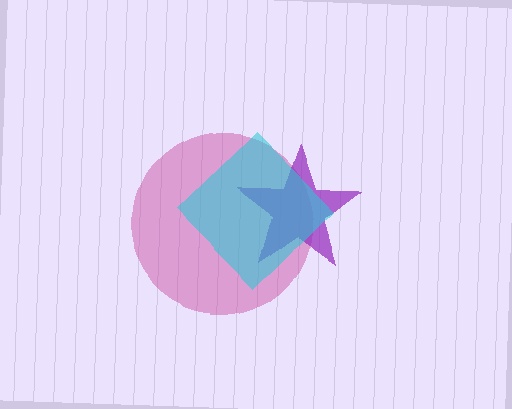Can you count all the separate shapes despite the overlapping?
Yes, there are 3 separate shapes.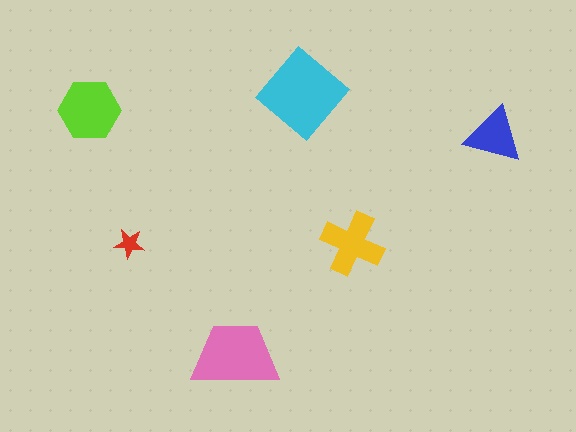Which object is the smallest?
The red star.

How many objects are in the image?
There are 6 objects in the image.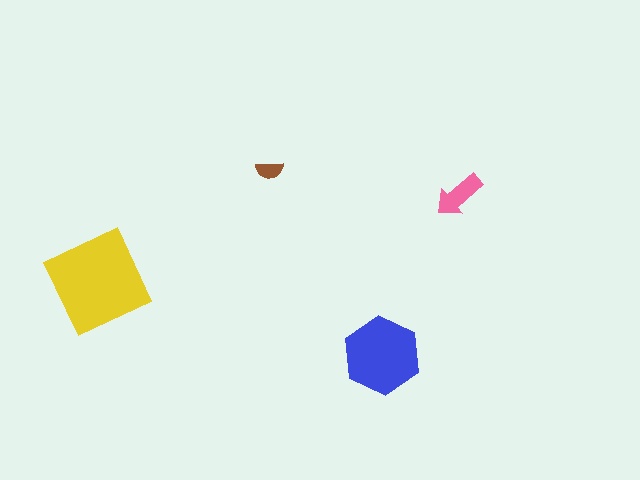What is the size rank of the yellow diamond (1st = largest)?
1st.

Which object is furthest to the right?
The pink arrow is rightmost.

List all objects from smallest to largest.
The brown semicircle, the pink arrow, the blue hexagon, the yellow diamond.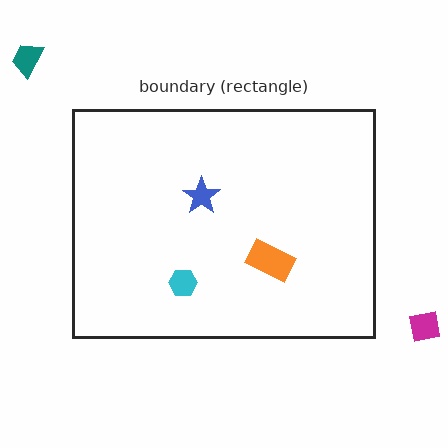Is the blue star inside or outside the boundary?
Inside.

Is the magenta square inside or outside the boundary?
Outside.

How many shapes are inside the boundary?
3 inside, 2 outside.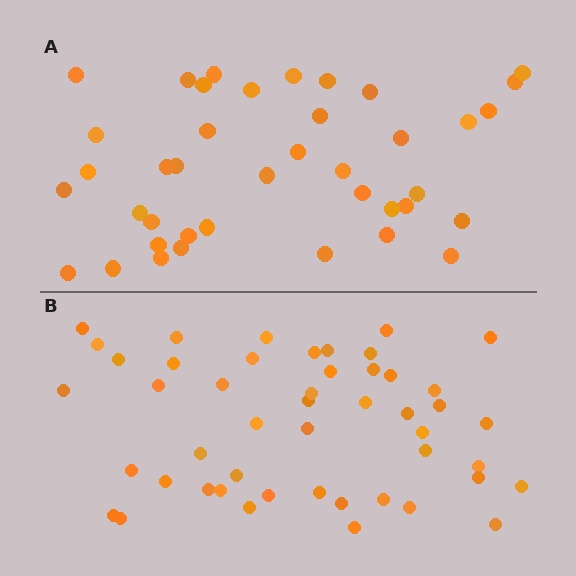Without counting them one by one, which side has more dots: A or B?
Region B (the bottom region) has more dots.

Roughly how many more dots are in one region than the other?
Region B has roughly 8 or so more dots than region A.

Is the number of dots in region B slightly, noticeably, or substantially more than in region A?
Region B has only slightly more — the two regions are fairly close. The ratio is roughly 1.2 to 1.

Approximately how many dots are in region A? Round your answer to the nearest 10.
About 40 dots.